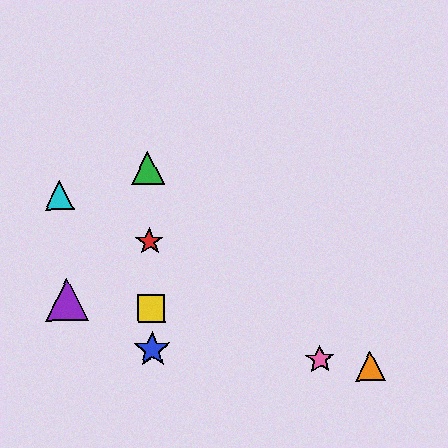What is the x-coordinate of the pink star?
The pink star is at x≈320.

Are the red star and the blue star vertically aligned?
Yes, both are at x≈149.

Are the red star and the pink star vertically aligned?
No, the red star is at x≈149 and the pink star is at x≈320.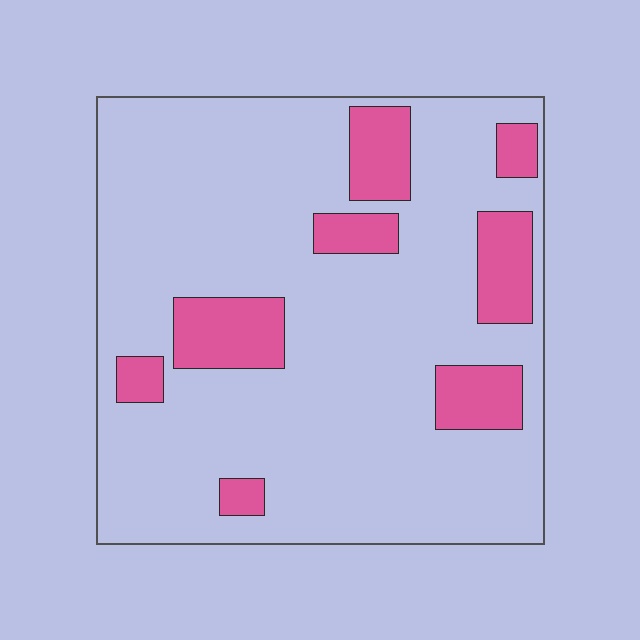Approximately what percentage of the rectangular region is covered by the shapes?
Approximately 20%.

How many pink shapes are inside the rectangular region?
8.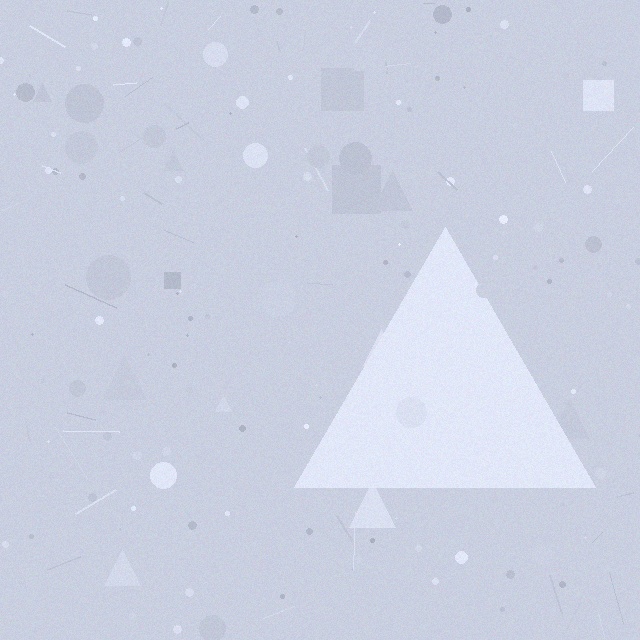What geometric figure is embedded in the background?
A triangle is embedded in the background.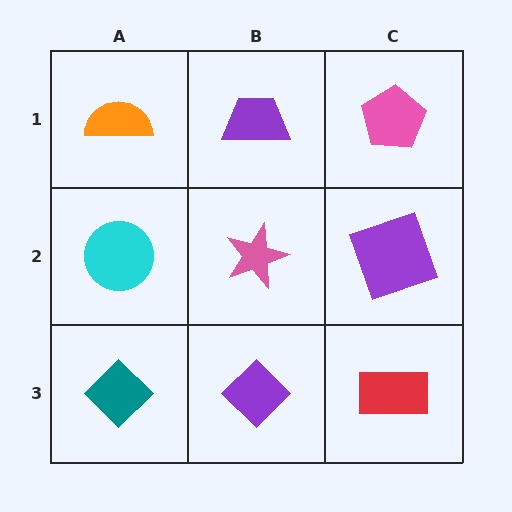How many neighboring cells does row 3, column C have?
2.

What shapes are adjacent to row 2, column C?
A pink pentagon (row 1, column C), a red rectangle (row 3, column C), a pink star (row 2, column B).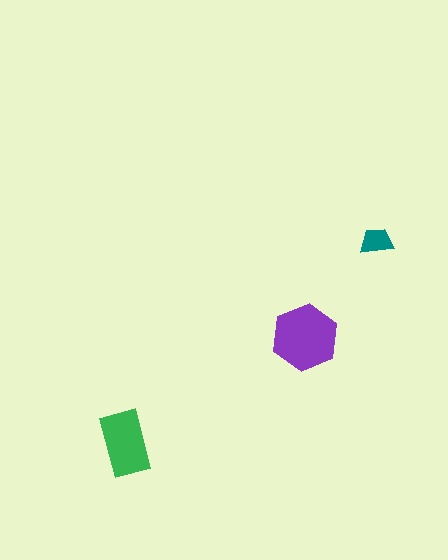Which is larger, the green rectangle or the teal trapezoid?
The green rectangle.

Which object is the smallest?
The teal trapezoid.